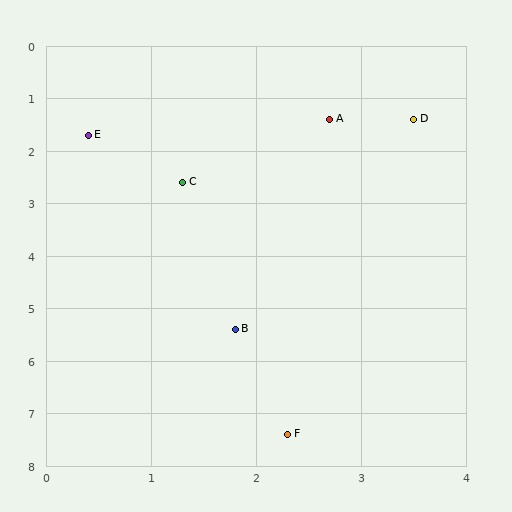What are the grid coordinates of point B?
Point B is at approximately (1.8, 5.4).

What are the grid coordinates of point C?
Point C is at approximately (1.3, 2.6).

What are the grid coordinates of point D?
Point D is at approximately (3.5, 1.4).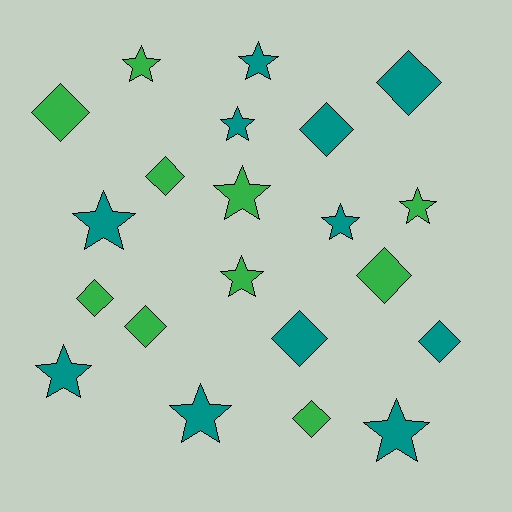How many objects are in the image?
There are 21 objects.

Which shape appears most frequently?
Star, with 11 objects.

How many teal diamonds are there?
There are 4 teal diamonds.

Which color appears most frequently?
Teal, with 11 objects.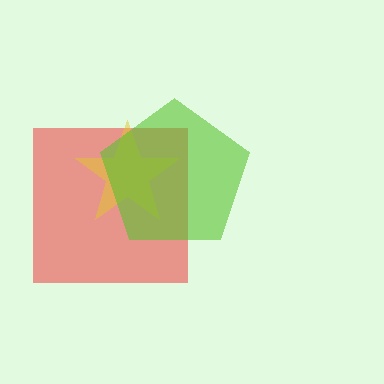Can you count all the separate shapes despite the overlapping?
Yes, there are 3 separate shapes.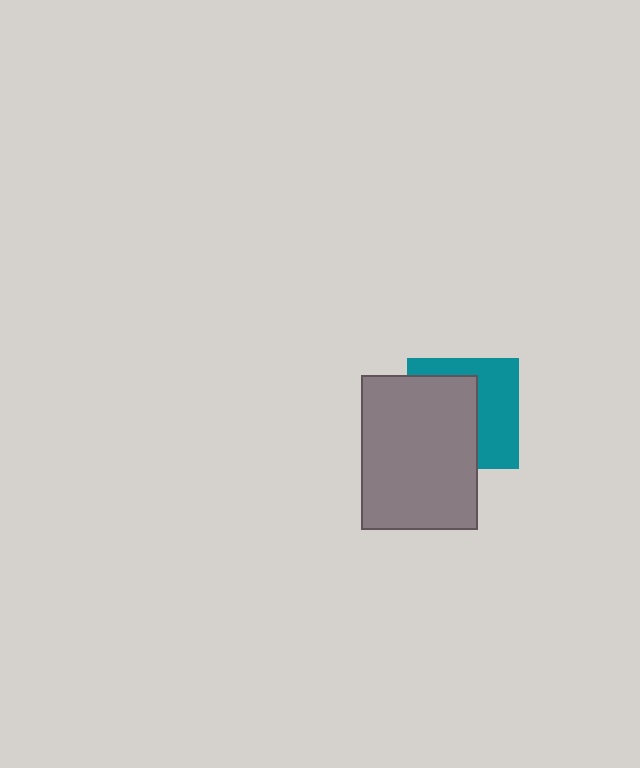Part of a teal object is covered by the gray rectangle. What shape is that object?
It is a square.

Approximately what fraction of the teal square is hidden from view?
Roughly 52% of the teal square is hidden behind the gray rectangle.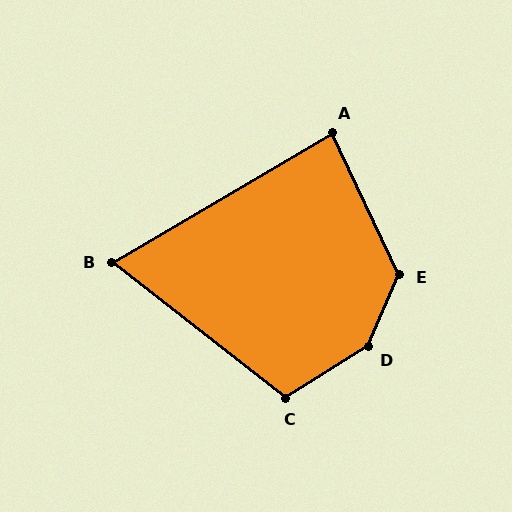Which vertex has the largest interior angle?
D, at approximately 145 degrees.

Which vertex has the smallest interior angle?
B, at approximately 68 degrees.